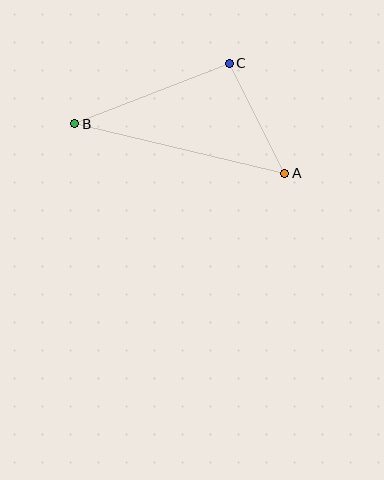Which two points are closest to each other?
Points A and C are closest to each other.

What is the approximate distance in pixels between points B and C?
The distance between B and C is approximately 166 pixels.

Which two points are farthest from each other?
Points A and B are farthest from each other.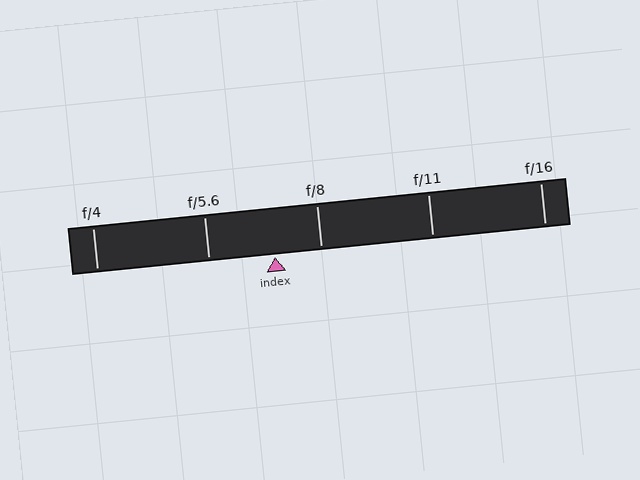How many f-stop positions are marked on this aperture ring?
There are 5 f-stop positions marked.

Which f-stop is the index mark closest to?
The index mark is closest to f/8.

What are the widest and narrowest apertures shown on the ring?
The widest aperture shown is f/4 and the narrowest is f/16.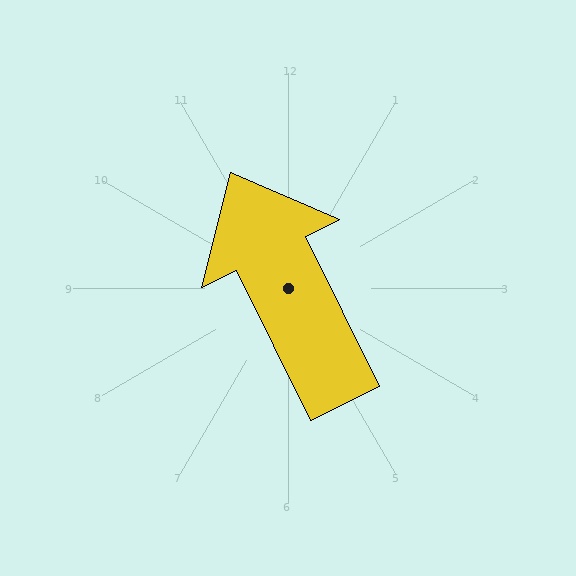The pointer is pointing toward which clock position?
Roughly 11 o'clock.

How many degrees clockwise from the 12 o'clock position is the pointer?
Approximately 334 degrees.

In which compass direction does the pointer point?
Northwest.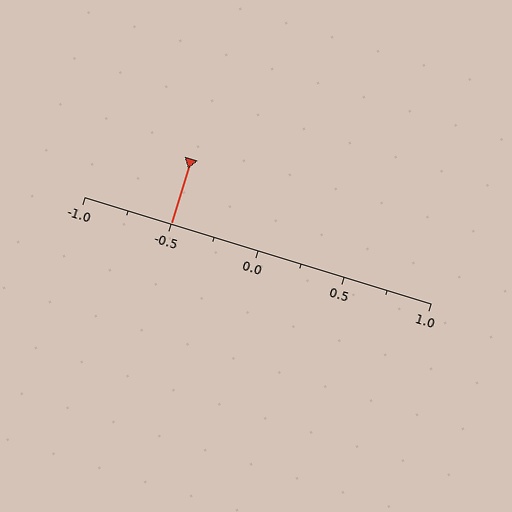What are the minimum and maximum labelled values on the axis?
The axis runs from -1.0 to 1.0.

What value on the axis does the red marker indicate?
The marker indicates approximately -0.5.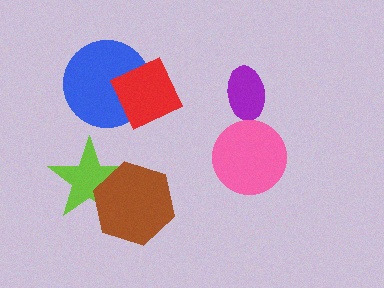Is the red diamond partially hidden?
No, no other shape covers it.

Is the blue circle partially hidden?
Yes, it is partially covered by another shape.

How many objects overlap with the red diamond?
1 object overlaps with the red diamond.